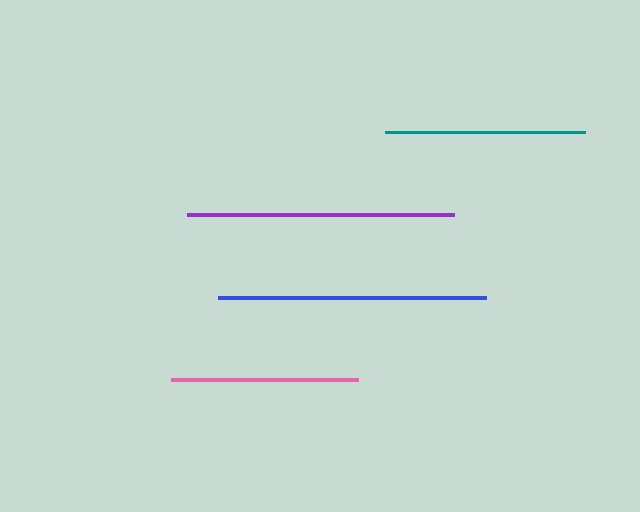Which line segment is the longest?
The blue line is the longest at approximately 268 pixels.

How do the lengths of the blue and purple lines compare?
The blue and purple lines are approximately the same length.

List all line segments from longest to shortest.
From longest to shortest: blue, purple, teal, pink.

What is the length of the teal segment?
The teal segment is approximately 200 pixels long.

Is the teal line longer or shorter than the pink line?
The teal line is longer than the pink line.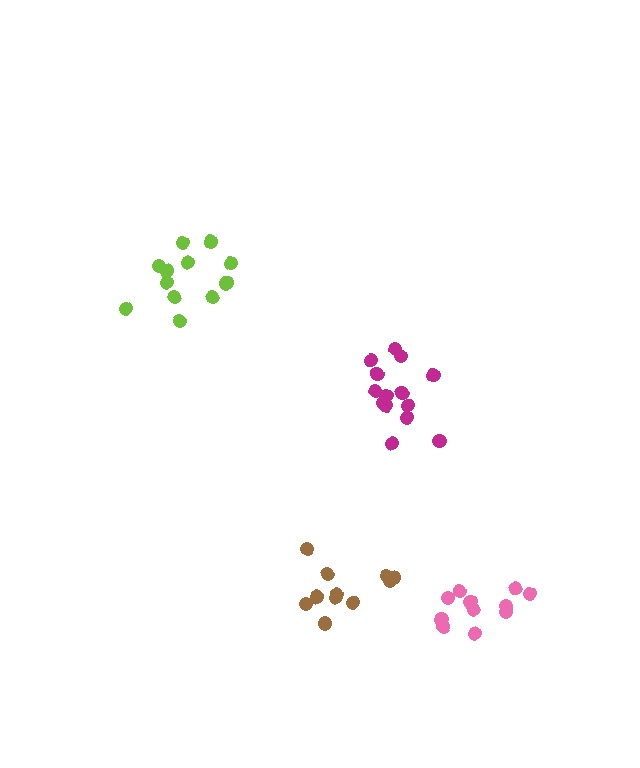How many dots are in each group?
Group 1: 14 dots, Group 2: 11 dots, Group 3: 12 dots, Group 4: 11 dots (48 total).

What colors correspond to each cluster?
The clusters are colored: magenta, brown, lime, pink.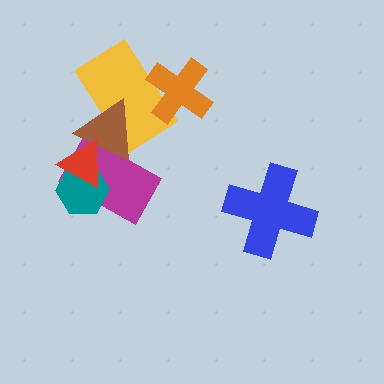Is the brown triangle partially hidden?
Yes, it is partially covered by another shape.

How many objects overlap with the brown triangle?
3 objects overlap with the brown triangle.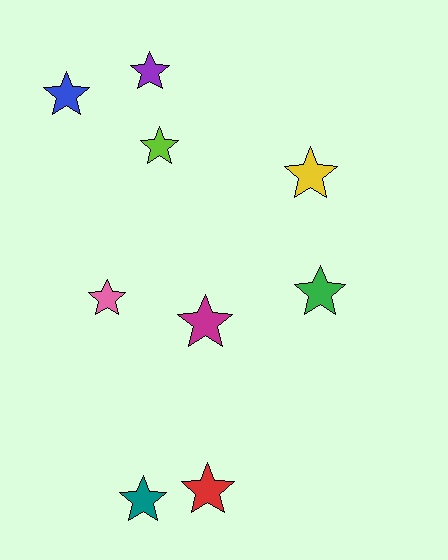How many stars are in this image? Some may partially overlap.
There are 9 stars.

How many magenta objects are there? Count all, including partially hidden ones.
There is 1 magenta object.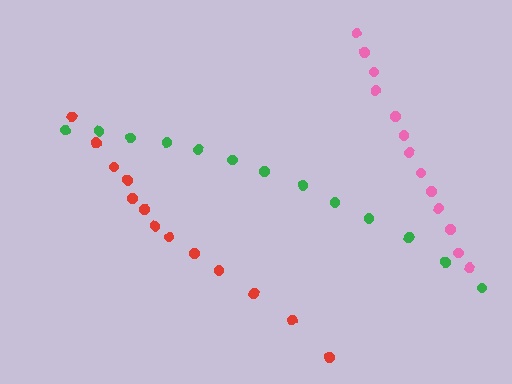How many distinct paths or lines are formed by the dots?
There are 3 distinct paths.